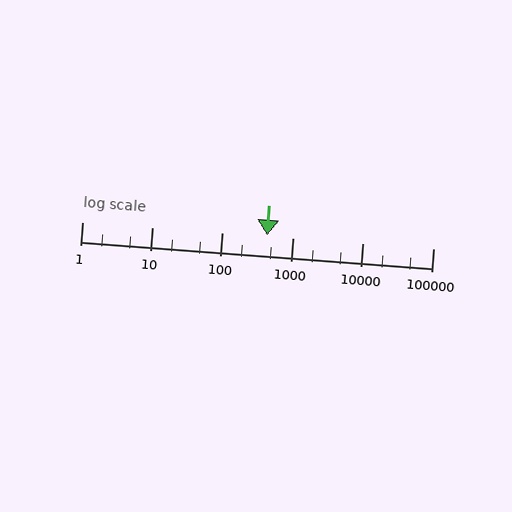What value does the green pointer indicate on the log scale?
The pointer indicates approximately 430.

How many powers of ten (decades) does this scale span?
The scale spans 5 decades, from 1 to 100000.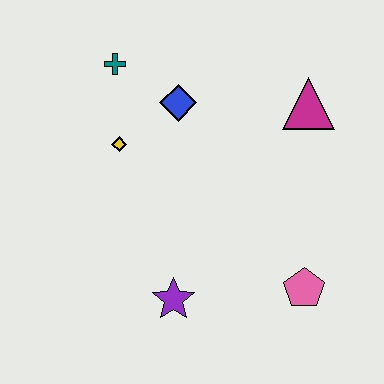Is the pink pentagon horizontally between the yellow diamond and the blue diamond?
No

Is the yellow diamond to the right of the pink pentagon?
No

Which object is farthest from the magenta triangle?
The purple star is farthest from the magenta triangle.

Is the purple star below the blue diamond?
Yes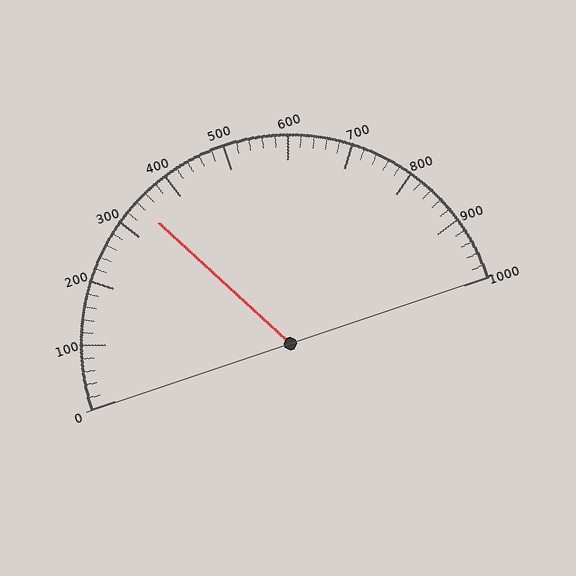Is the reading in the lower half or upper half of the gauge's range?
The reading is in the lower half of the range (0 to 1000).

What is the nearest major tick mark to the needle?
The nearest major tick mark is 300.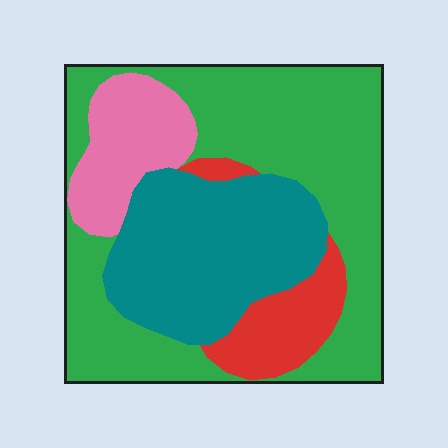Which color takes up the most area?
Green, at roughly 50%.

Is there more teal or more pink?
Teal.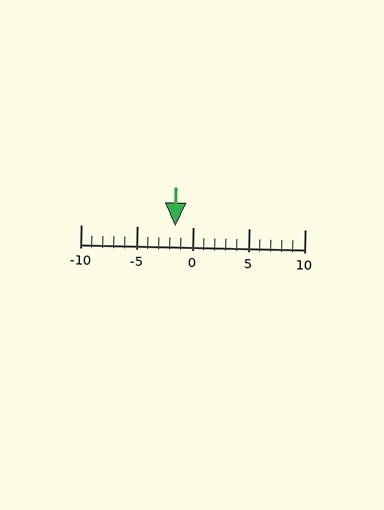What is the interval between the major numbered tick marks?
The major tick marks are spaced 5 units apart.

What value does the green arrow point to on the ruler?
The green arrow points to approximately -2.